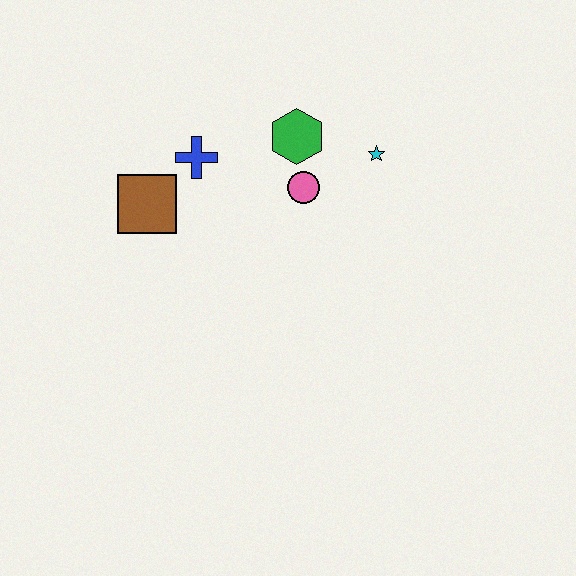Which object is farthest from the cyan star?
The brown square is farthest from the cyan star.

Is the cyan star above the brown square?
Yes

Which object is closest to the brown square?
The blue cross is closest to the brown square.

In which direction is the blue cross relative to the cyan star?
The blue cross is to the left of the cyan star.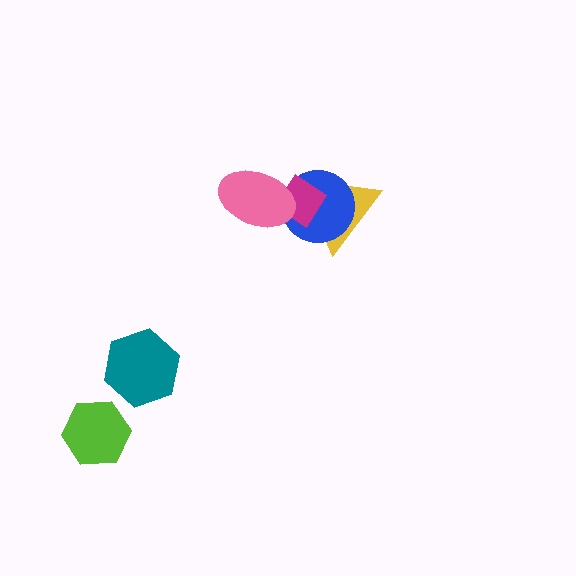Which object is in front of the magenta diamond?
The pink ellipse is in front of the magenta diamond.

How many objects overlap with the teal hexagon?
0 objects overlap with the teal hexagon.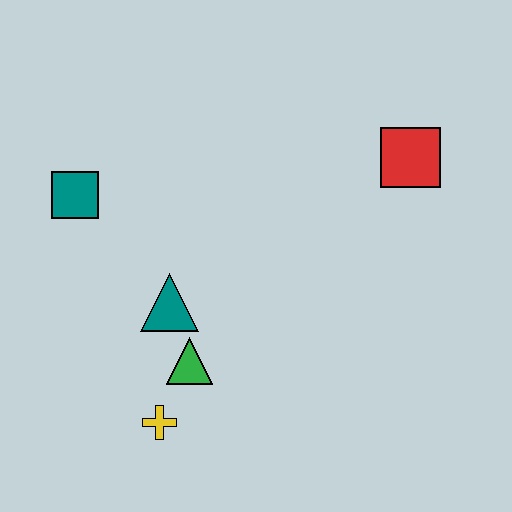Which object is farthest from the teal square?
The red square is farthest from the teal square.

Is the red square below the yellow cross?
No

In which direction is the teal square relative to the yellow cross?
The teal square is above the yellow cross.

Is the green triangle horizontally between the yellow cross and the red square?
Yes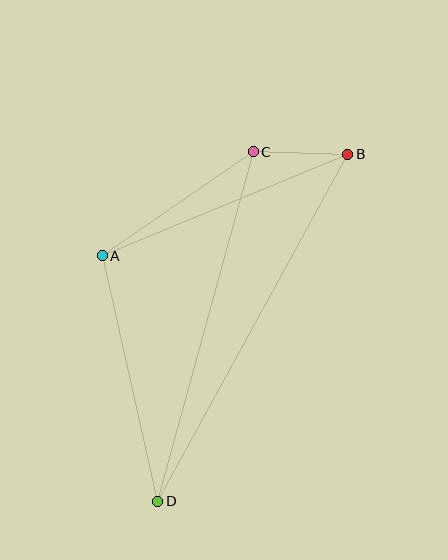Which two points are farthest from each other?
Points B and D are farthest from each other.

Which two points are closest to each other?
Points B and C are closest to each other.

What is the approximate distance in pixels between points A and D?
The distance between A and D is approximately 252 pixels.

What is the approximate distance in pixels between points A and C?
The distance between A and C is approximately 183 pixels.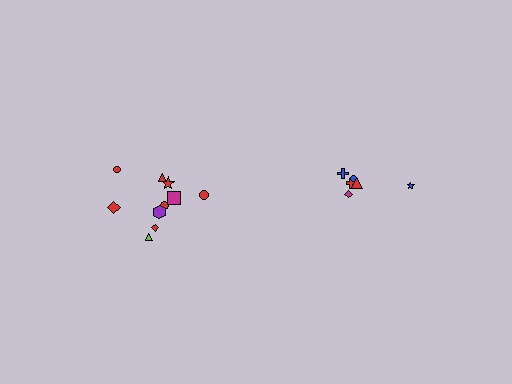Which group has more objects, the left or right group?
The left group.